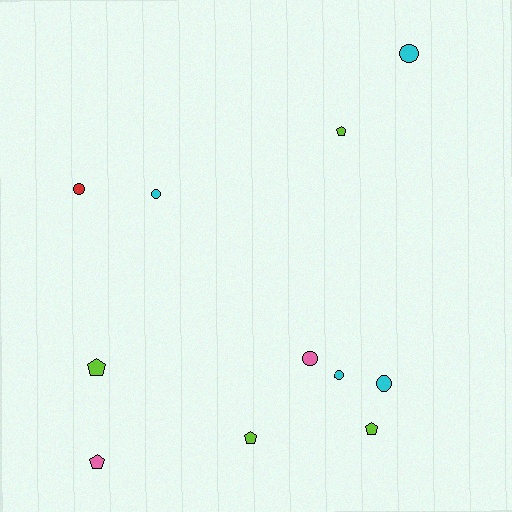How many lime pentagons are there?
There are 4 lime pentagons.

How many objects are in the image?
There are 11 objects.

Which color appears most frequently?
Lime, with 4 objects.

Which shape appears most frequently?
Circle, with 6 objects.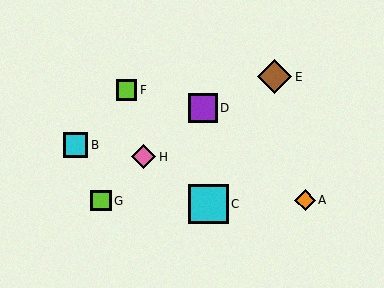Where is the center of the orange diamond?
The center of the orange diamond is at (305, 200).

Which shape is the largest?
The cyan square (labeled C) is the largest.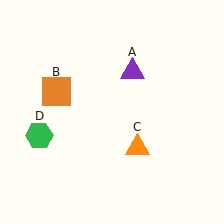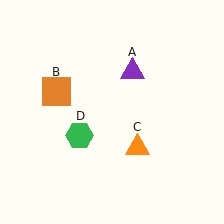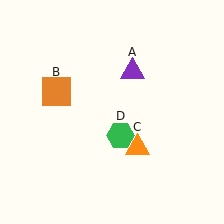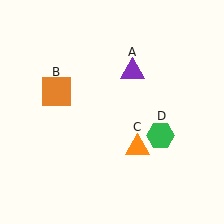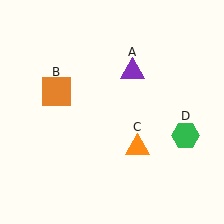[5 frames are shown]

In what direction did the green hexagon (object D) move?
The green hexagon (object D) moved right.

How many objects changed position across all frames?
1 object changed position: green hexagon (object D).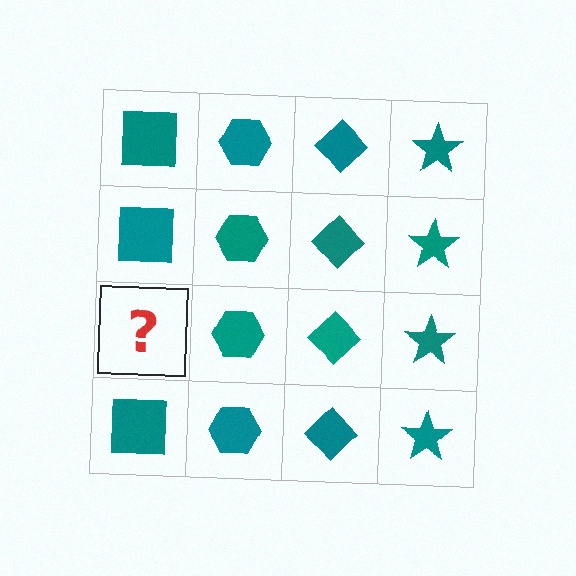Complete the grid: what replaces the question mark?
The question mark should be replaced with a teal square.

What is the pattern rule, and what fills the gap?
The rule is that each column has a consistent shape. The gap should be filled with a teal square.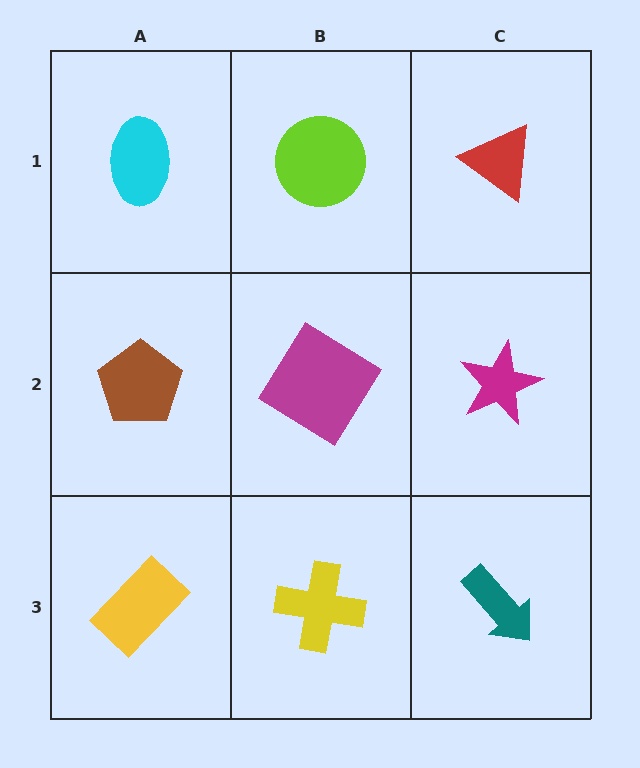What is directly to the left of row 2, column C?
A magenta diamond.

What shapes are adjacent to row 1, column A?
A brown pentagon (row 2, column A), a lime circle (row 1, column B).